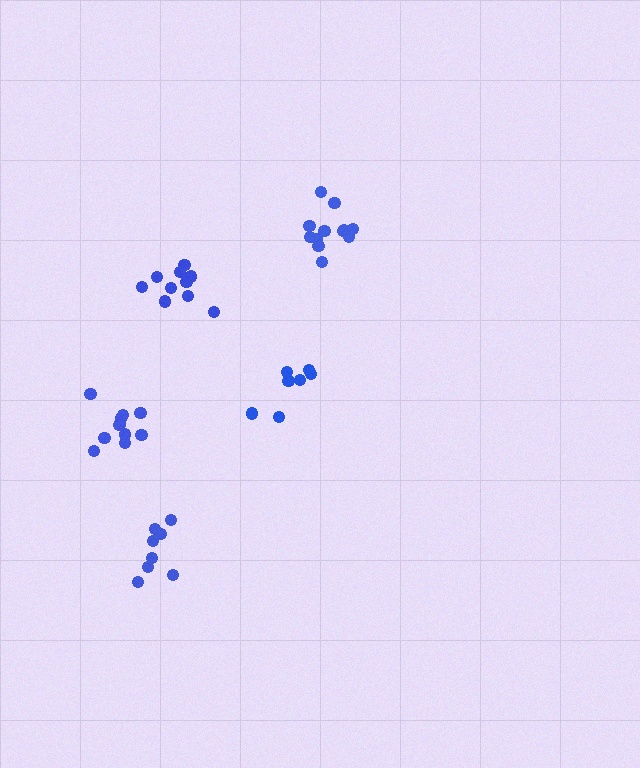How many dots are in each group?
Group 1: 11 dots, Group 2: 7 dots, Group 3: 10 dots, Group 4: 12 dots, Group 5: 8 dots (48 total).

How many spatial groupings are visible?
There are 5 spatial groupings.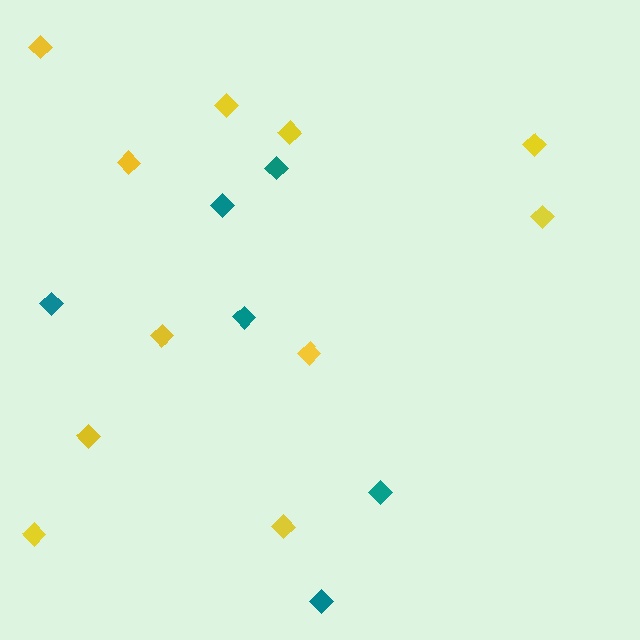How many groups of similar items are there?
There are 2 groups: one group of yellow diamonds (11) and one group of teal diamonds (6).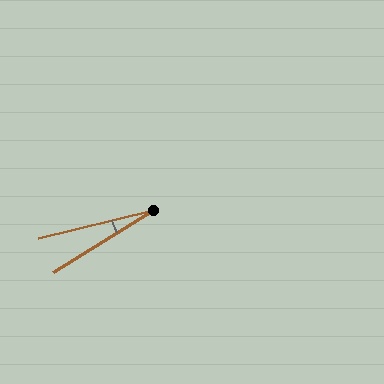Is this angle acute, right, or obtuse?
It is acute.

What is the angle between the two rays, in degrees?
Approximately 18 degrees.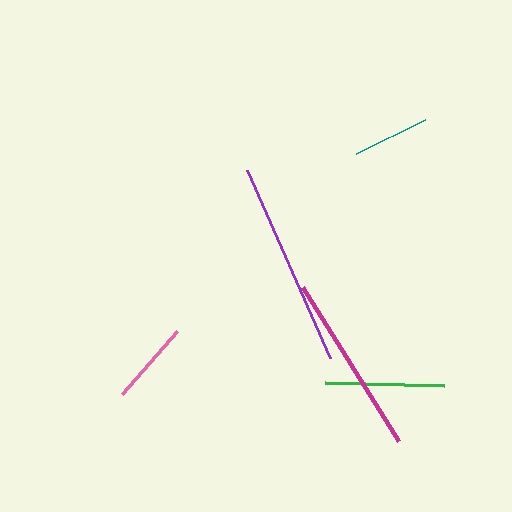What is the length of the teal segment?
The teal segment is approximately 76 pixels long.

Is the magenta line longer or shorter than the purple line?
The purple line is longer than the magenta line.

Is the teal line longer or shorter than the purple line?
The purple line is longer than the teal line.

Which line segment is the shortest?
The teal line is the shortest at approximately 76 pixels.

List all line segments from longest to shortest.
From longest to shortest: purple, magenta, green, pink, teal.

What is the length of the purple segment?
The purple segment is approximately 206 pixels long.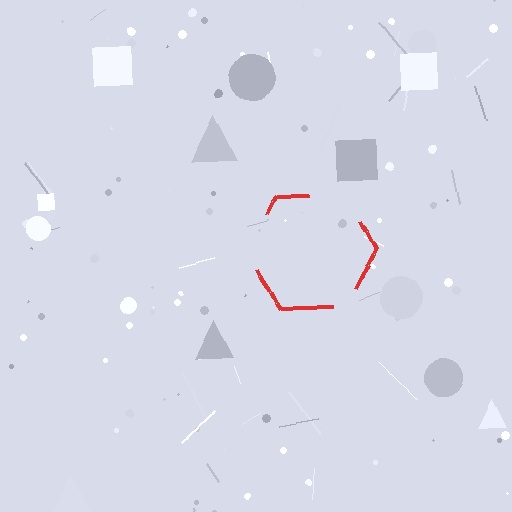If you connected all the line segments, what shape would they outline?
They would outline a hexagon.